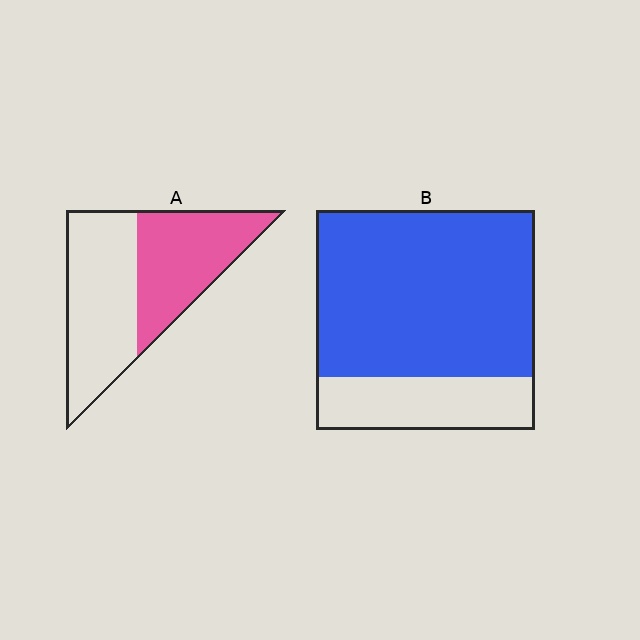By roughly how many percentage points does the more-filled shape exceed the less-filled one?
By roughly 30 percentage points (B over A).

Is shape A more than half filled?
No.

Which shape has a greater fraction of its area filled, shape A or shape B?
Shape B.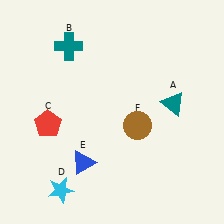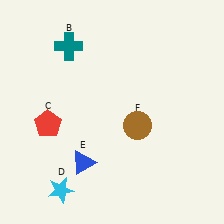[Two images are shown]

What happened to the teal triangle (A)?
The teal triangle (A) was removed in Image 2. It was in the top-right area of Image 1.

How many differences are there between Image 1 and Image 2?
There is 1 difference between the two images.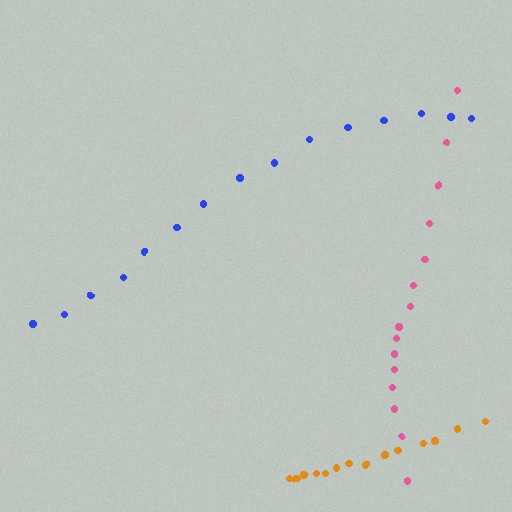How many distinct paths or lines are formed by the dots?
There are 3 distinct paths.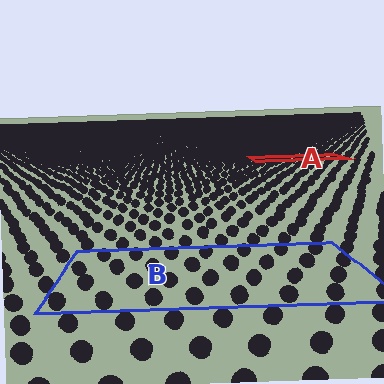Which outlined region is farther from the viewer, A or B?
Region A is farther from the viewer — the texture elements inside it appear smaller and more densely packed.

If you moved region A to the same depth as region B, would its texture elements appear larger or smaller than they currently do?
They would appear larger. At a closer depth, the same texture elements are projected at a bigger on-screen size.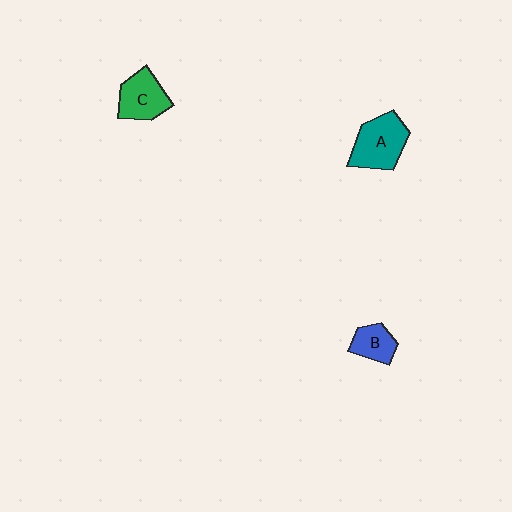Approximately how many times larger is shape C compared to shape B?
Approximately 1.5 times.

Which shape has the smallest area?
Shape B (blue).